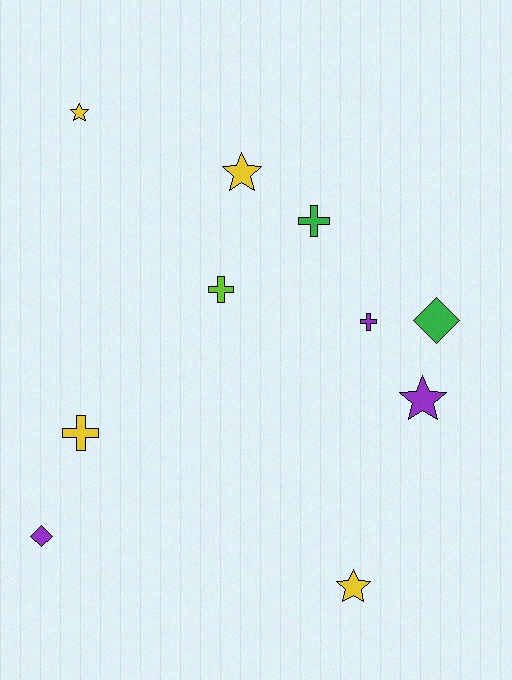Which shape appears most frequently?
Cross, with 4 objects.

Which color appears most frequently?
Yellow, with 4 objects.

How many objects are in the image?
There are 10 objects.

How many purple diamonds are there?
There is 1 purple diamond.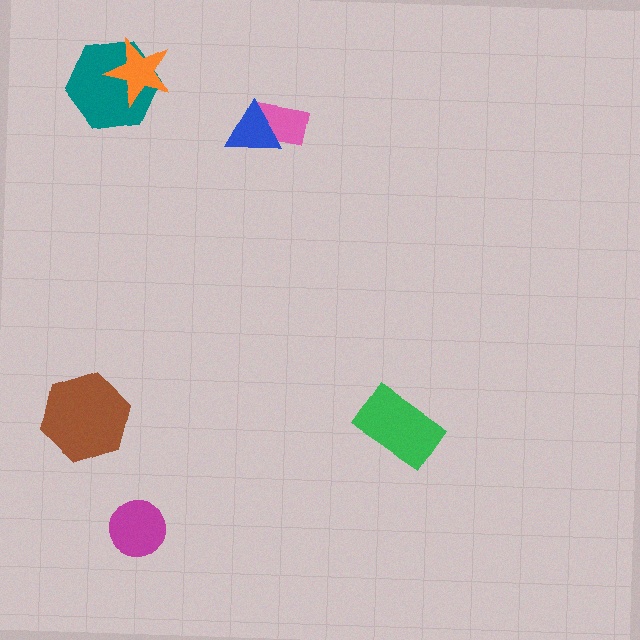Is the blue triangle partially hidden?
No, no other shape covers it.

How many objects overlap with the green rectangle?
0 objects overlap with the green rectangle.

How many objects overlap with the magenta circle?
0 objects overlap with the magenta circle.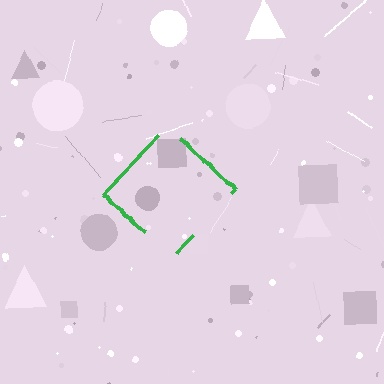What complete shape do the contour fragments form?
The contour fragments form a diamond.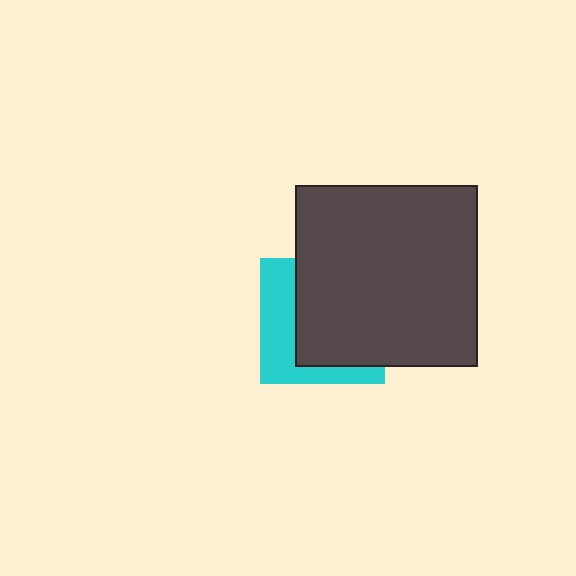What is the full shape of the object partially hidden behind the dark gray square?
The partially hidden object is a cyan square.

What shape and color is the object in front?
The object in front is a dark gray square.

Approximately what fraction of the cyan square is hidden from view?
Roughly 62% of the cyan square is hidden behind the dark gray square.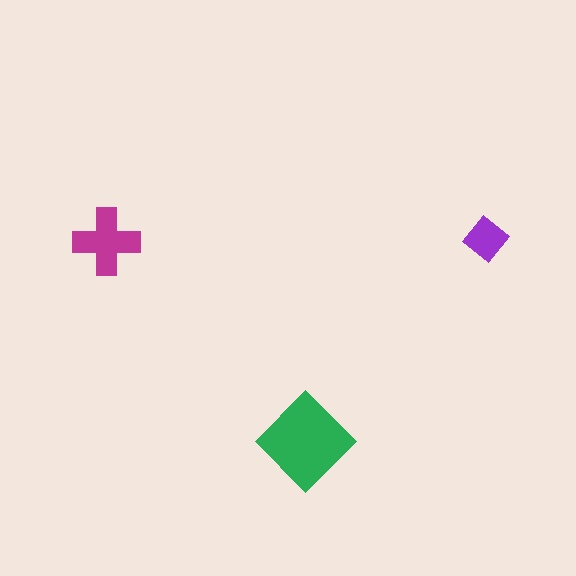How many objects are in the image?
There are 3 objects in the image.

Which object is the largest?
The green diamond.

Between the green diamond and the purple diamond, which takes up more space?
The green diamond.